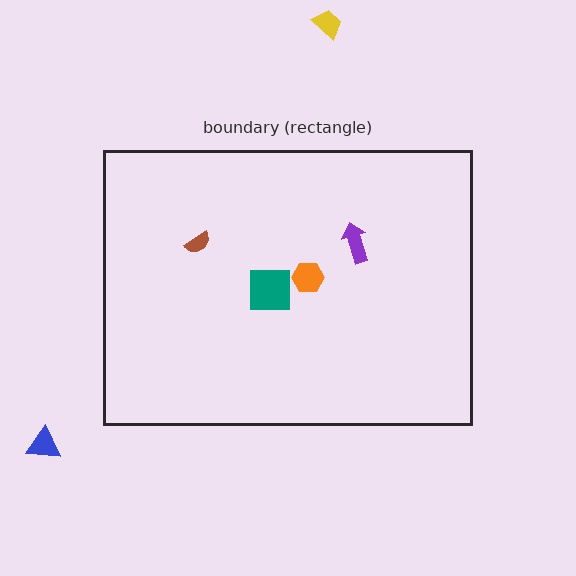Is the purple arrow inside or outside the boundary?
Inside.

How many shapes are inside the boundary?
4 inside, 2 outside.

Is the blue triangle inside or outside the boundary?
Outside.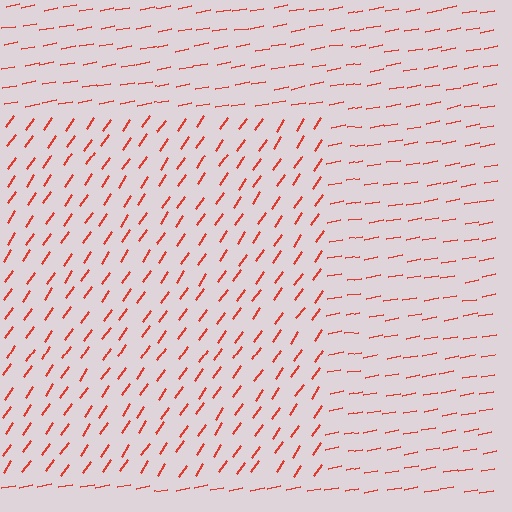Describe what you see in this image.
The image is filled with small red line segments. A rectangle region in the image has lines oriented differently from the surrounding lines, creating a visible texture boundary.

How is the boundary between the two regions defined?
The boundary is defined purely by a change in line orientation (approximately 45 degrees difference). All lines are the same color and thickness.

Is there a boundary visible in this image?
Yes, there is a texture boundary formed by a change in line orientation.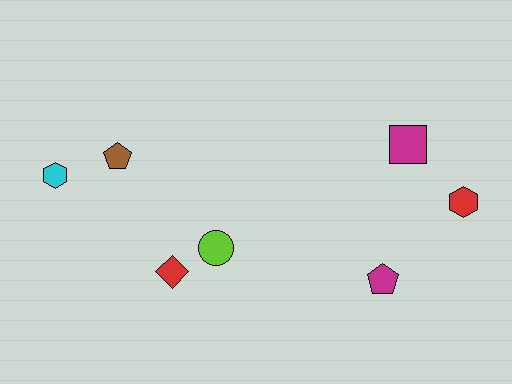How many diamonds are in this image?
There is 1 diamond.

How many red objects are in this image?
There are 2 red objects.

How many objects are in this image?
There are 7 objects.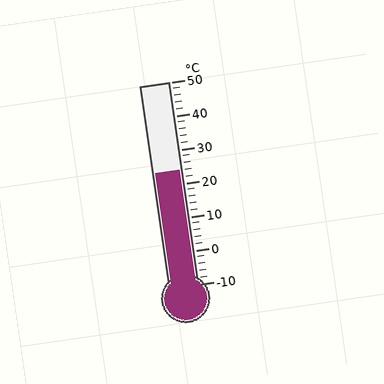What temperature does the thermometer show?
The thermometer shows approximately 24°C.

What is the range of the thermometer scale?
The thermometer scale ranges from -10°C to 50°C.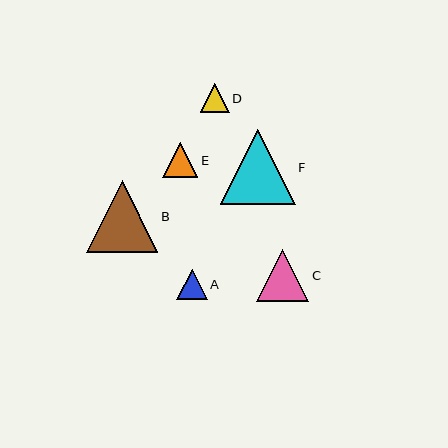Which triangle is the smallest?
Triangle D is the smallest with a size of approximately 29 pixels.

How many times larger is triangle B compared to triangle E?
Triangle B is approximately 2.0 times the size of triangle E.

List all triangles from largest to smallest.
From largest to smallest: F, B, C, E, A, D.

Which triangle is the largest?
Triangle F is the largest with a size of approximately 75 pixels.